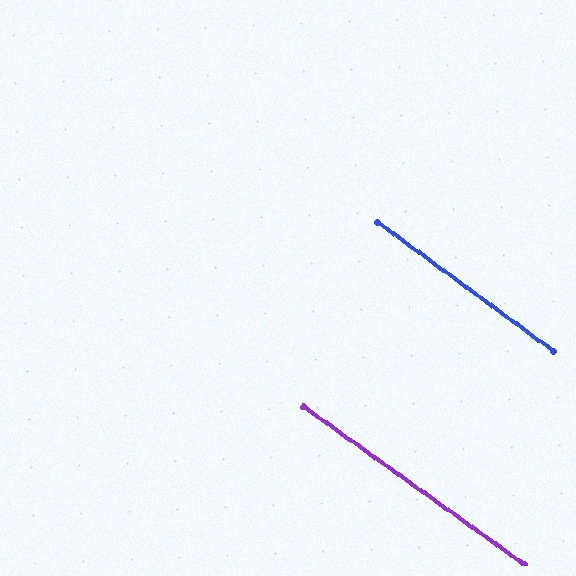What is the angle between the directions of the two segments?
Approximately 1 degree.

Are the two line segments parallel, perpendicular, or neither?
Parallel — their directions differ by only 0.7°.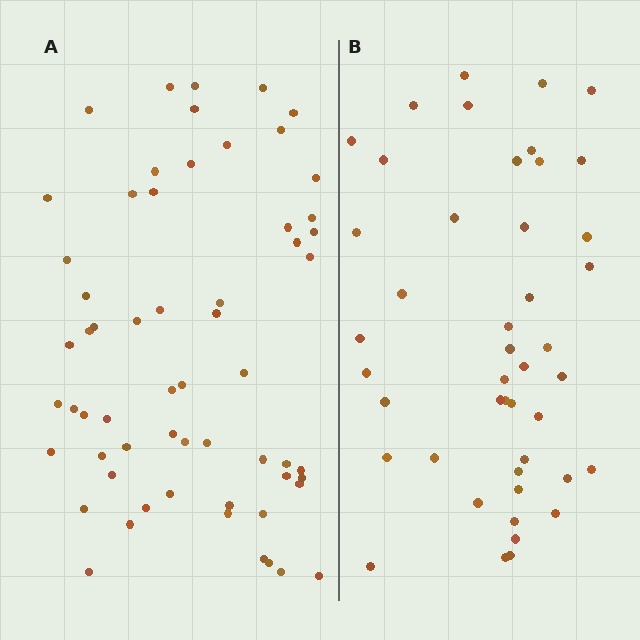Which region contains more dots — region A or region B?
Region A (the left region) has more dots.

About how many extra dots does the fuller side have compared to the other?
Region A has approximately 15 more dots than region B.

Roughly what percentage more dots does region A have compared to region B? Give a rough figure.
About 35% more.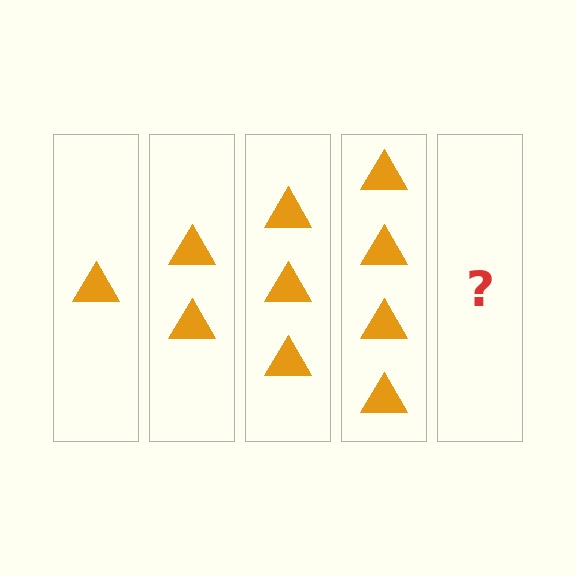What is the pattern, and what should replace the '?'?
The pattern is that each step adds one more triangle. The '?' should be 5 triangles.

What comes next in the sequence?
The next element should be 5 triangles.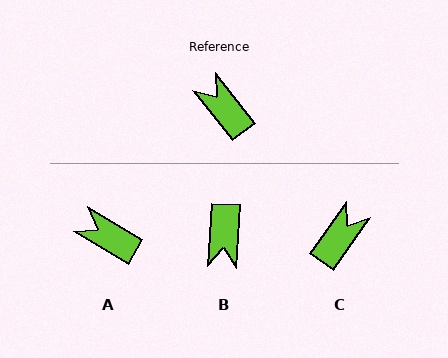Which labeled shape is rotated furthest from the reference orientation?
B, about 139 degrees away.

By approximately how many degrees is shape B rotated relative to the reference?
Approximately 139 degrees counter-clockwise.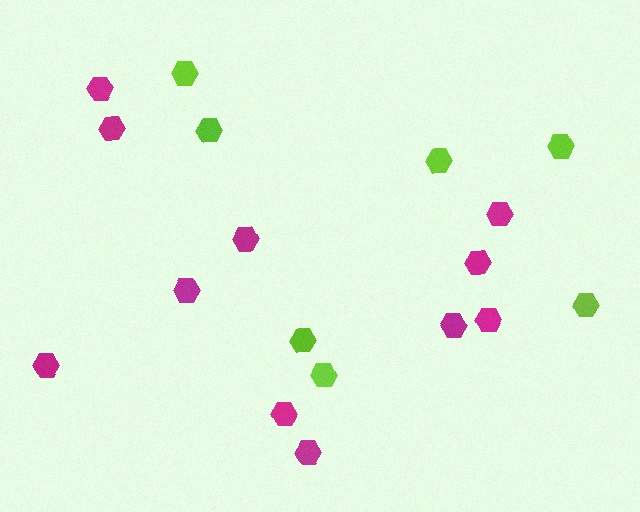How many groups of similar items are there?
There are 2 groups: one group of magenta hexagons (11) and one group of lime hexagons (7).